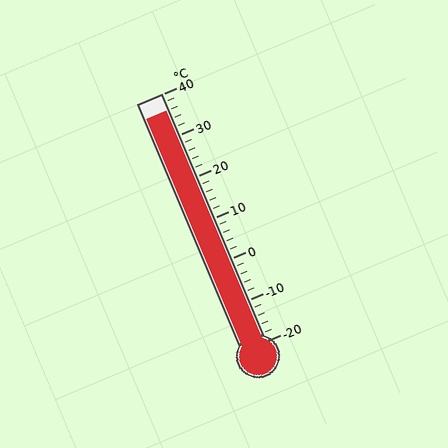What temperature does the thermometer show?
The thermometer shows approximately 36°C.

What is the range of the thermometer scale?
The thermometer scale ranges from -20°C to 40°C.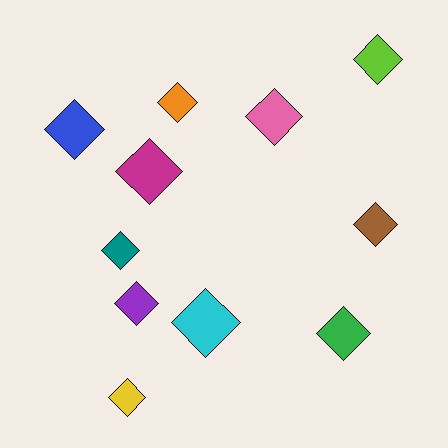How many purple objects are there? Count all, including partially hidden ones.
There is 1 purple object.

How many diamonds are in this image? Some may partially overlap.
There are 11 diamonds.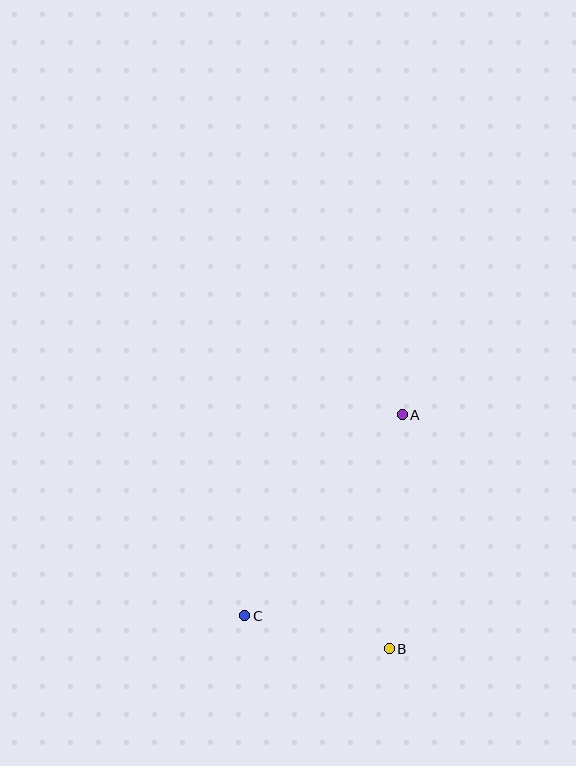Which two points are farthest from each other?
Points A and C are farthest from each other.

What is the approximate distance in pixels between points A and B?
The distance between A and B is approximately 234 pixels.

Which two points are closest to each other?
Points B and C are closest to each other.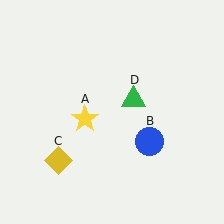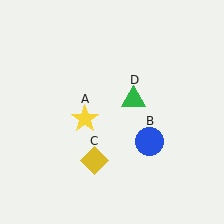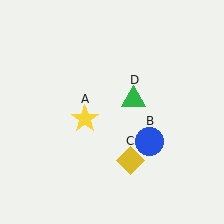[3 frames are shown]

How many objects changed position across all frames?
1 object changed position: yellow diamond (object C).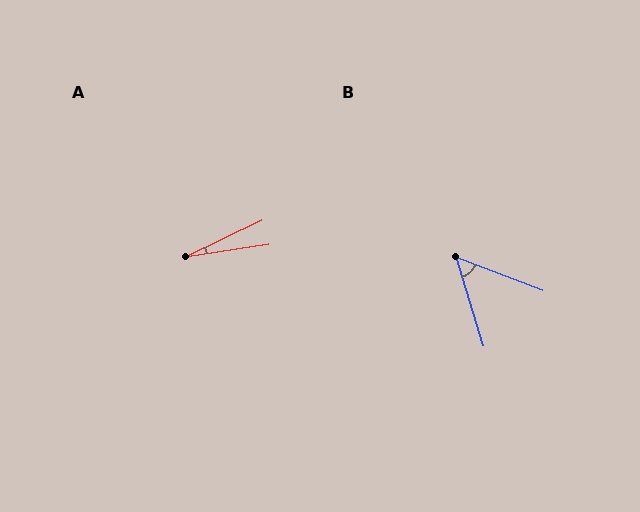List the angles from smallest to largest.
A (17°), B (52°).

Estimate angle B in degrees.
Approximately 52 degrees.